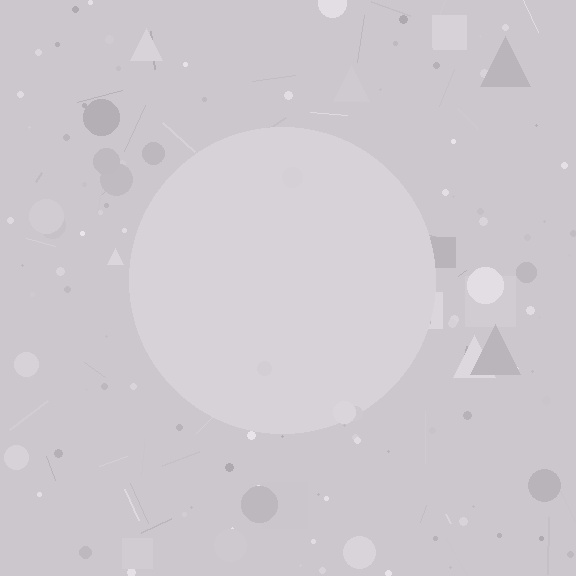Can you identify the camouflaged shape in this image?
The camouflaged shape is a circle.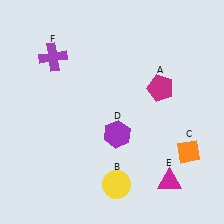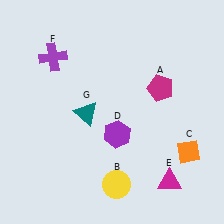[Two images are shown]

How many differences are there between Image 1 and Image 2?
There is 1 difference between the two images.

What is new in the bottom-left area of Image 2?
A teal triangle (G) was added in the bottom-left area of Image 2.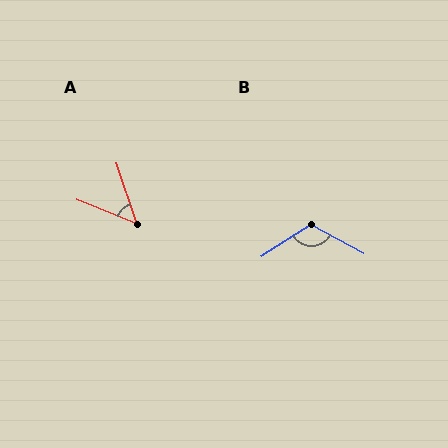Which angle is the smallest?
A, at approximately 50 degrees.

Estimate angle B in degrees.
Approximately 118 degrees.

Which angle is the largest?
B, at approximately 118 degrees.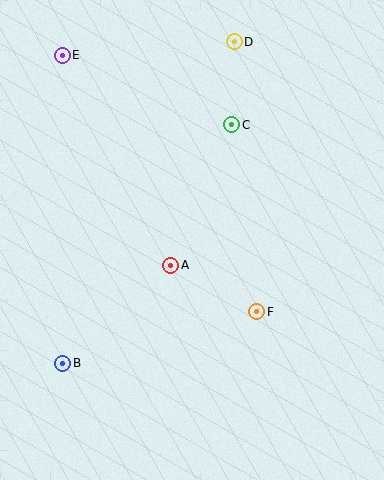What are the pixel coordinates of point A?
Point A is at (171, 265).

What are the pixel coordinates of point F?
Point F is at (257, 312).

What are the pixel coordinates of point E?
Point E is at (62, 55).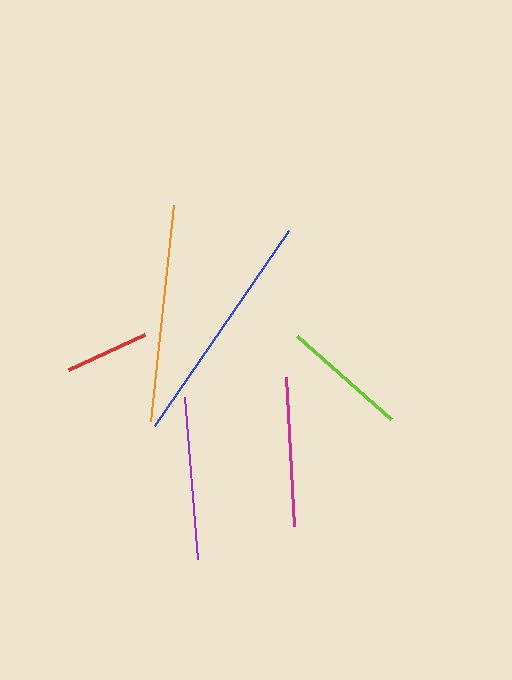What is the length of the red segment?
The red segment is approximately 84 pixels long.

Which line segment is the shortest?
The red line is the shortest at approximately 84 pixels.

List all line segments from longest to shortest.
From longest to shortest: blue, orange, purple, magenta, lime, red.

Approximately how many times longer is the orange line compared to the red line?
The orange line is approximately 2.6 times the length of the red line.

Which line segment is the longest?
The blue line is the longest at approximately 237 pixels.